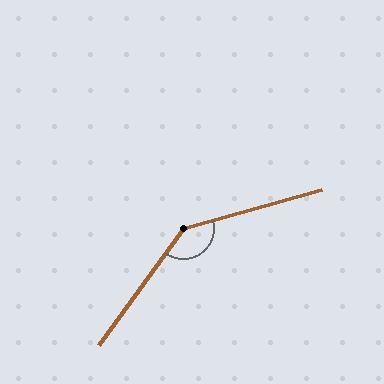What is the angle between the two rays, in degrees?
Approximately 142 degrees.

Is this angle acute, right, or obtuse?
It is obtuse.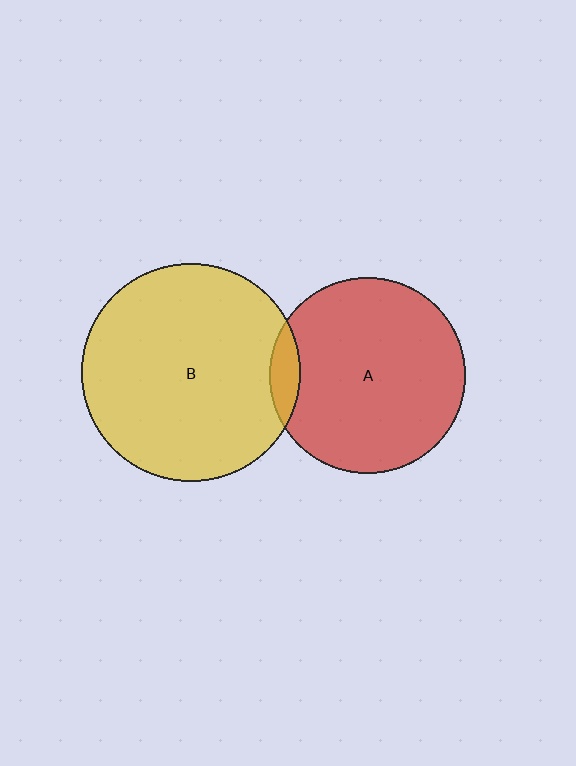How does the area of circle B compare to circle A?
Approximately 1.2 times.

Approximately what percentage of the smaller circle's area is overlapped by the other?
Approximately 5%.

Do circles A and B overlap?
Yes.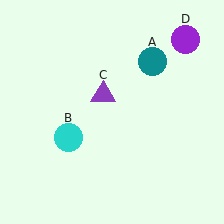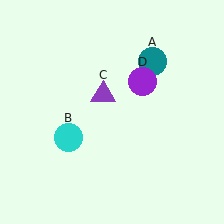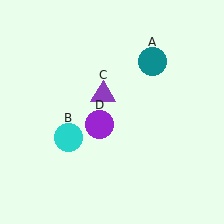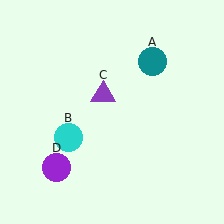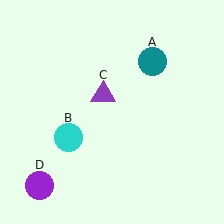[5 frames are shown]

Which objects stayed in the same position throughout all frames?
Teal circle (object A) and cyan circle (object B) and purple triangle (object C) remained stationary.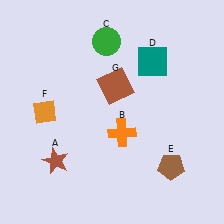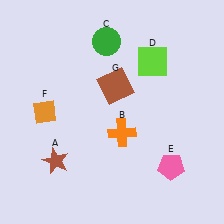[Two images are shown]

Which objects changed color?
D changed from teal to lime. E changed from brown to pink.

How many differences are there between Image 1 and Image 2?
There are 2 differences between the two images.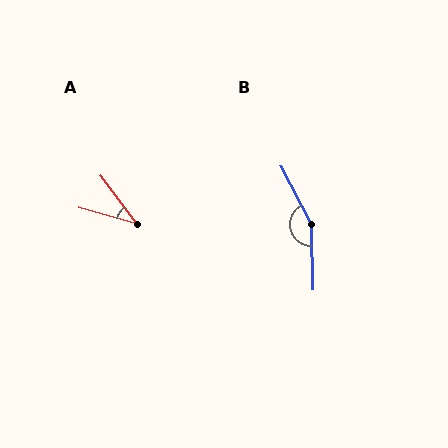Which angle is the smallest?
A, at approximately 38 degrees.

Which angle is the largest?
B, at approximately 154 degrees.